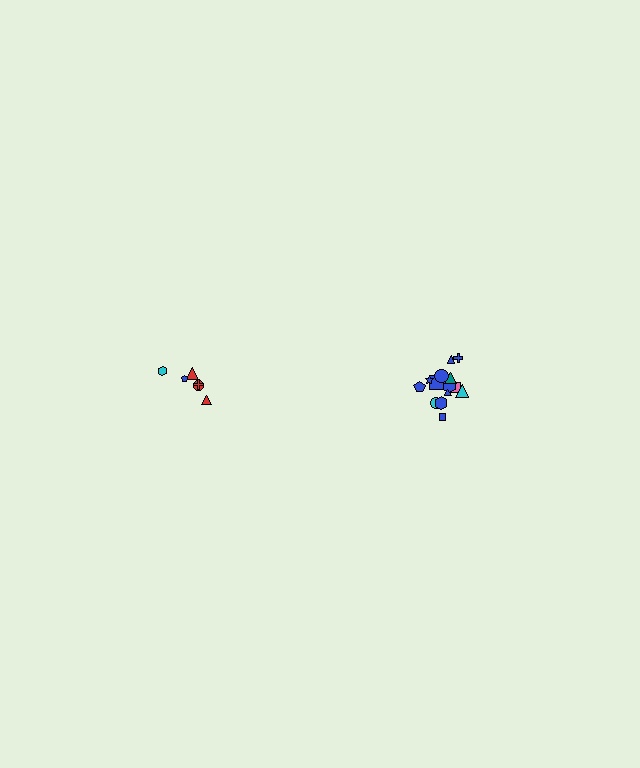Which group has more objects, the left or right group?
The right group.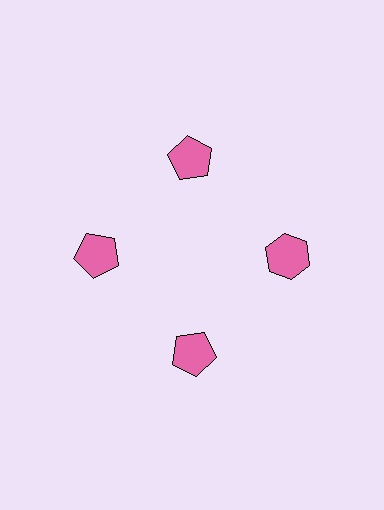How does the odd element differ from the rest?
It has a different shape: hexagon instead of pentagon.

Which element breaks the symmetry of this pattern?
The pink hexagon at roughly the 3 o'clock position breaks the symmetry. All other shapes are pink pentagons.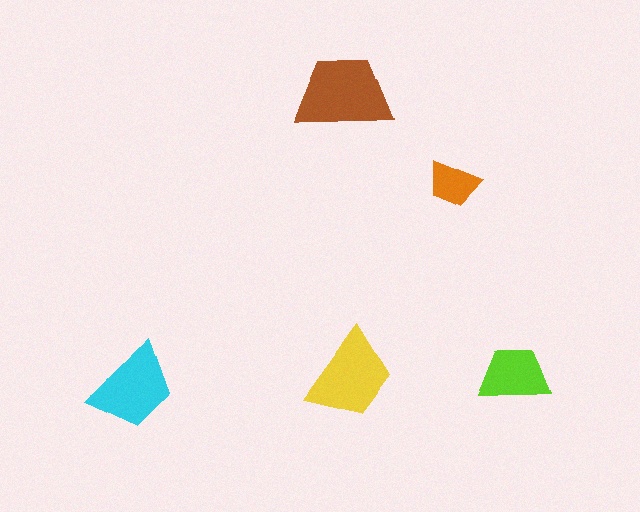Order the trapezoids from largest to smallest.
the brown one, the yellow one, the cyan one, the lime one, the orange one.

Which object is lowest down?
The cyan trapezoid is bottommost.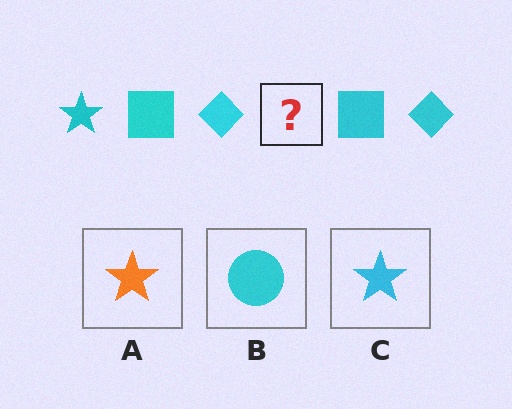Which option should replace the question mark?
Option C.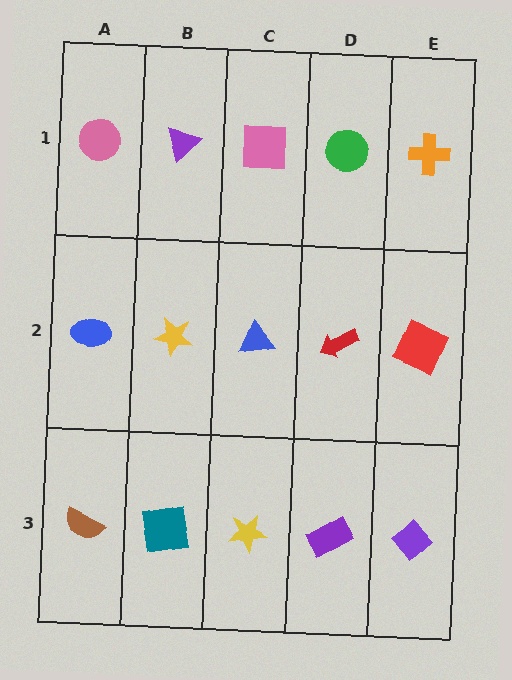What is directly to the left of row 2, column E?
A red arrow.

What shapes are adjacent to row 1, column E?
A red square (row 2, column E), a green circle (row 1, column D).